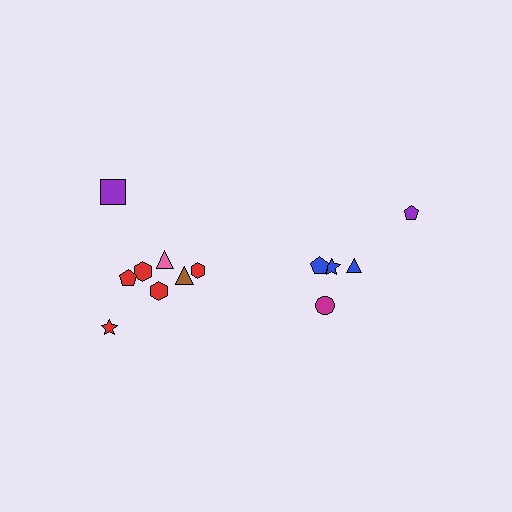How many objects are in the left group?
There are 8 objects.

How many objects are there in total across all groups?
There are 13 objects.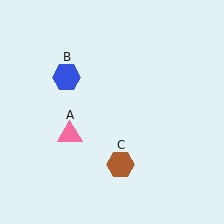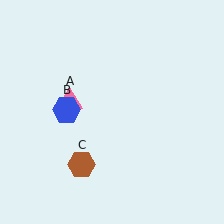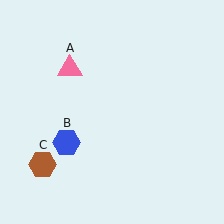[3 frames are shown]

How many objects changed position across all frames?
3 objects changed position: pink triangle (object A), blue hexagon (object B), brown hexagon (object C).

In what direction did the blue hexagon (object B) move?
The blue hexagon (object B) moved down.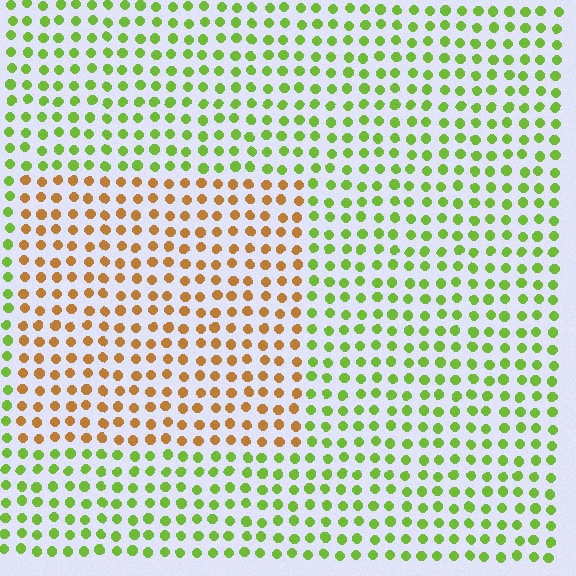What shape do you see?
I see a rectangle.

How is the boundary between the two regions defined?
The boundary is defined purely by a slight shift in hue (about 63 degrees). Spacing, size, and orientation are identical on both sides.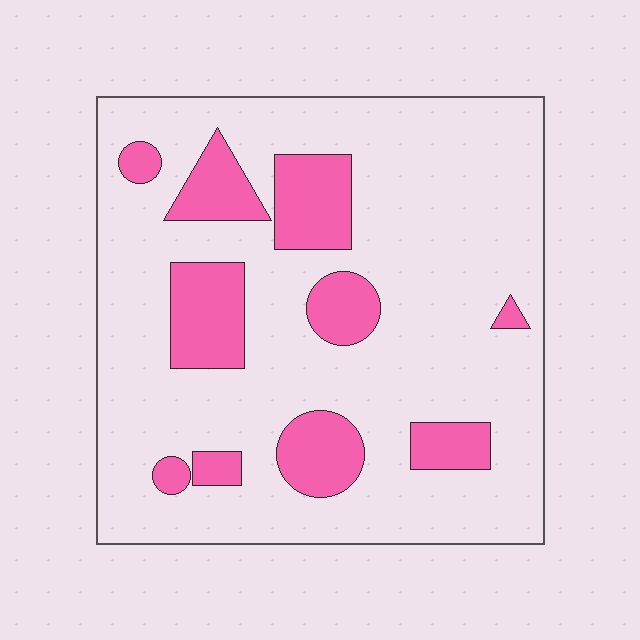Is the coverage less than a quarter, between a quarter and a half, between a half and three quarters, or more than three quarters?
Less than a quarter.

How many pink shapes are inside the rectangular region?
10.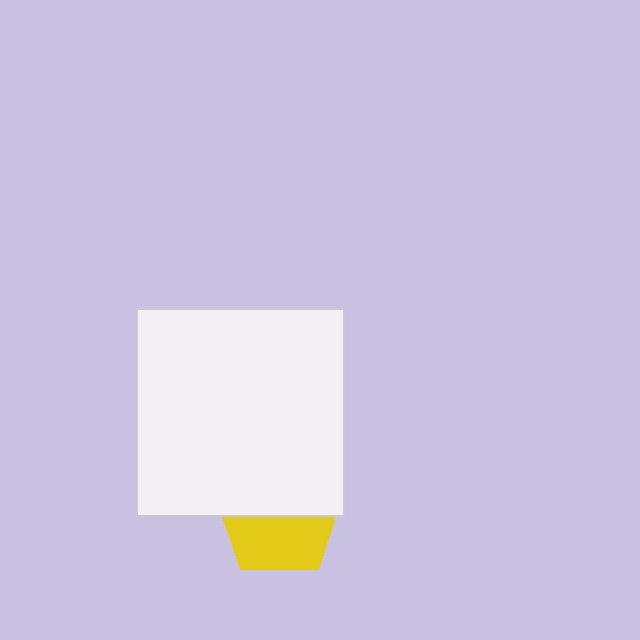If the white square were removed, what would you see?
You would see the complete yellow pentagon.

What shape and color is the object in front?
The object in front is a white square.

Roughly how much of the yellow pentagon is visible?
About half of it is visible (roughly 47%).